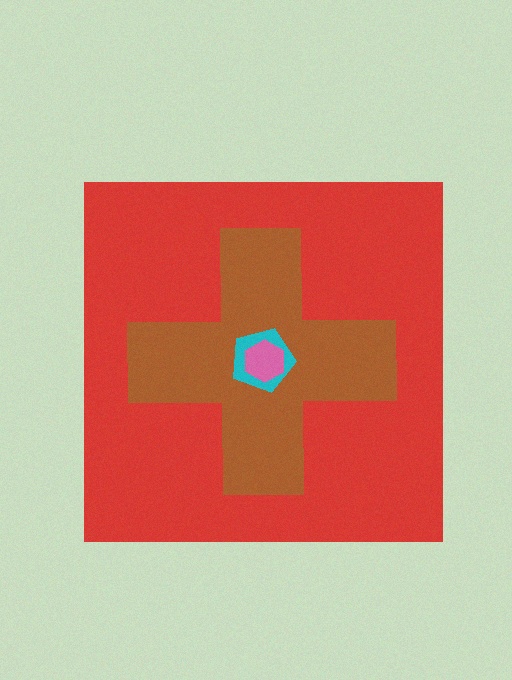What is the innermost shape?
The pink hexagon.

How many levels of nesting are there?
4.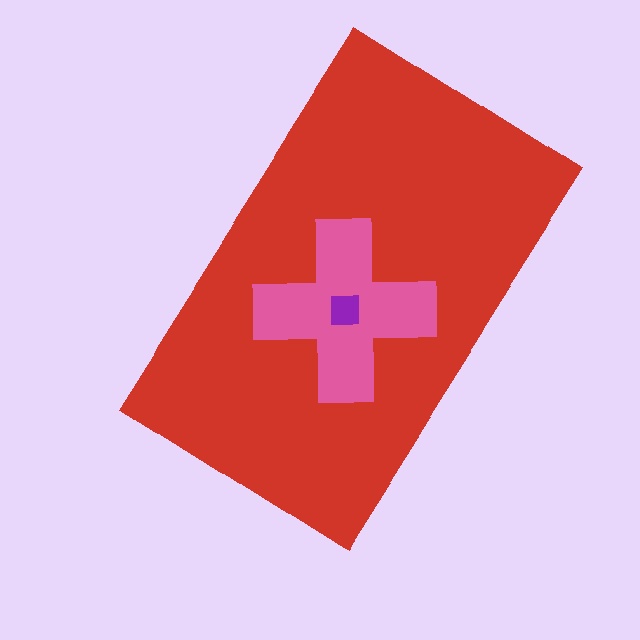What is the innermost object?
The purple square.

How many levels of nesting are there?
3.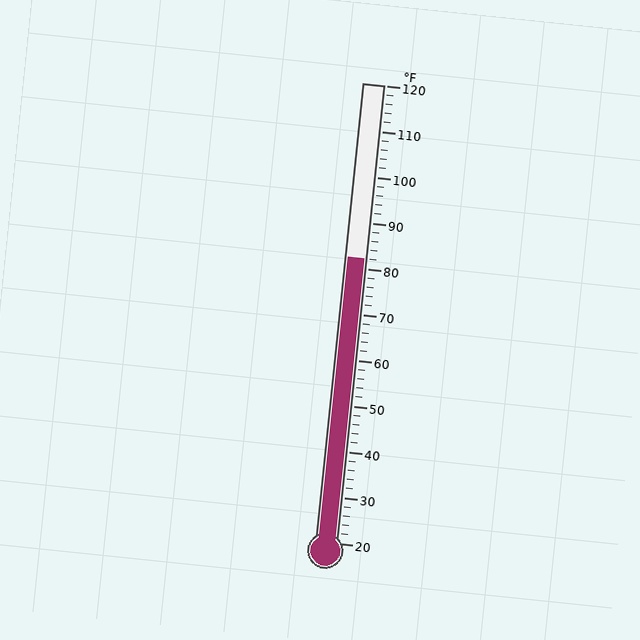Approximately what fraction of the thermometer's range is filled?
The thermometer is filled to approximately 60% of its range.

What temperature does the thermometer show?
The thermometer shows approximately 82°F.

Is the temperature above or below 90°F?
The temperature is below 90°F.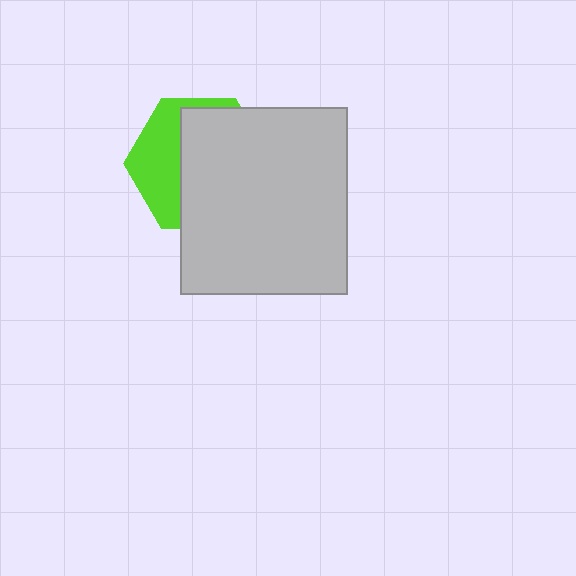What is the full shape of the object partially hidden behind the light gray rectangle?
The partially hidden object is a lime hexagon.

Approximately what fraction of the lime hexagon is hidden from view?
Roughly 63% of the lime hexagon is hidden behind the light gray rectangle.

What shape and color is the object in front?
The object in front is a light gray rectangle.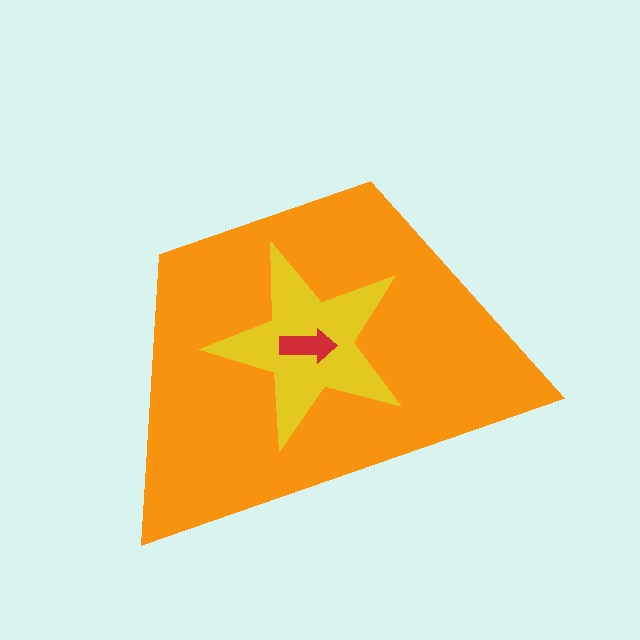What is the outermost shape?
The orange trapezoid.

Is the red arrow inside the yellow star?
Yes.